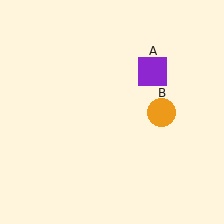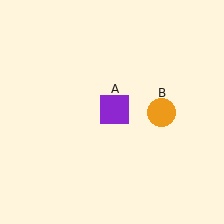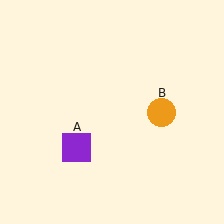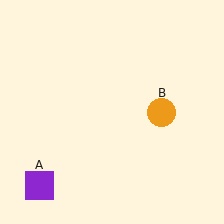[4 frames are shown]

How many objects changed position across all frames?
1 object changed position: purple square (object A).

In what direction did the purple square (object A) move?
The purple square (object A) moved down and to the left.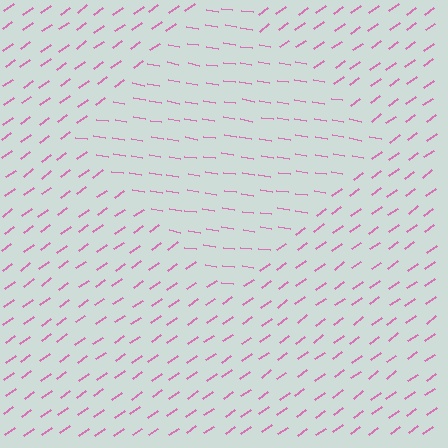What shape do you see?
I see a diamond.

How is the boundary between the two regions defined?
The boundary is defined purely by a change in line orientation (approximately 45 degrees difference). All lines are the same color and thickness.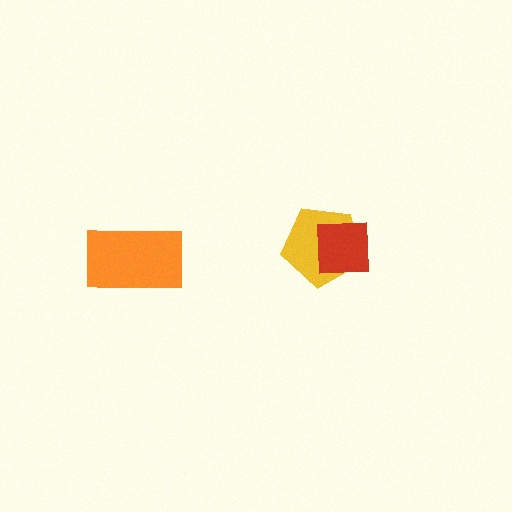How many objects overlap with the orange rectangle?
0 objects overlap with the orange rectangle.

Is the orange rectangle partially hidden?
No, no other shape covers it.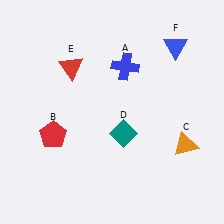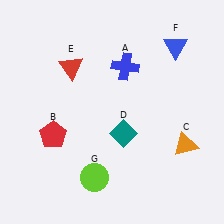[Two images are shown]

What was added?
A lime circle (G) was added in Image 2.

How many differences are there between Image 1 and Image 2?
There is 1 difference between the two images.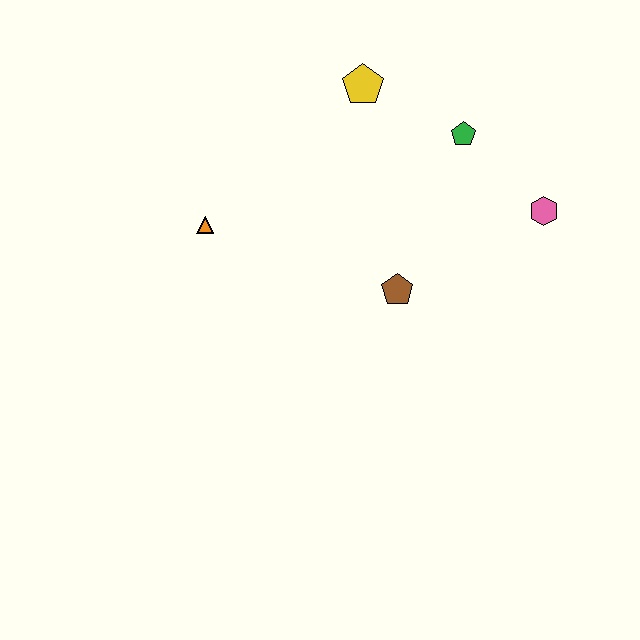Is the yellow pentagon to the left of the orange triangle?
No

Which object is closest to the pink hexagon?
The green pentagon is closest to the pink hexagon.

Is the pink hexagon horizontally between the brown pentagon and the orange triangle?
No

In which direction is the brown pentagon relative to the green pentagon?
The brown pentagon is below the green pentagon.